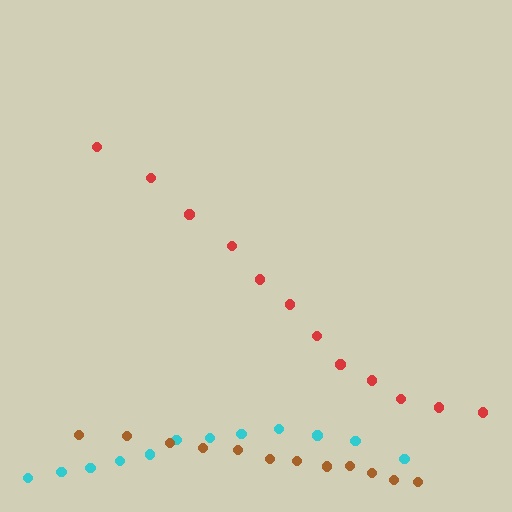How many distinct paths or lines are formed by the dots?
There are 3 distinct paths.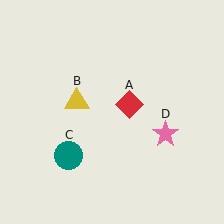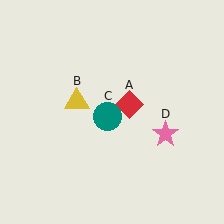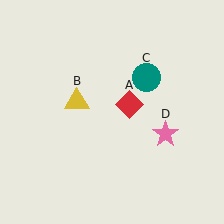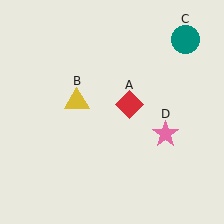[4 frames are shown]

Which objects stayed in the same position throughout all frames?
Red diamond (object A) and yellow triangle (object B) and pink star (object D) remained stationary.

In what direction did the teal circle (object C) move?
The teal circle (object C) moved up and to the right.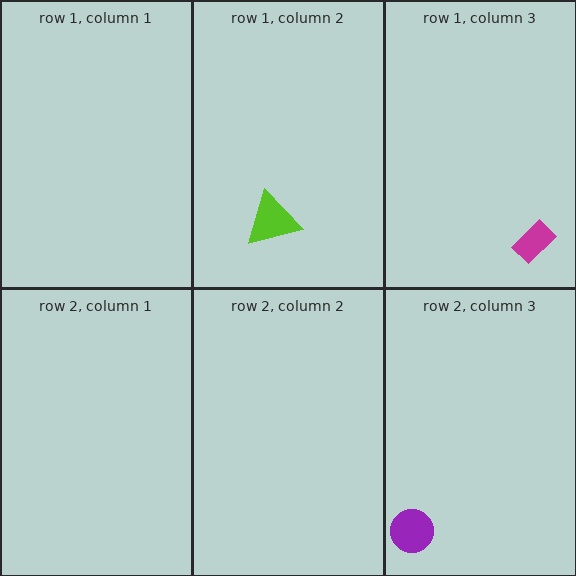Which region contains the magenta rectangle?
The row 1, column 3 region.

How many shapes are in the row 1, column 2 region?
1.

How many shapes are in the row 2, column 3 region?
1.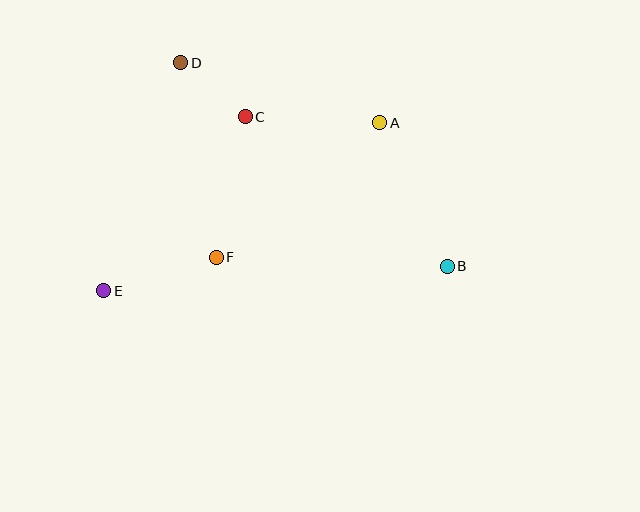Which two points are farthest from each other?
Points B and E are farthest from each other.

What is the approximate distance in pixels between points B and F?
The distance between B and F is approximately 231 pixels.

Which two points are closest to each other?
Points C and D are closest to each other.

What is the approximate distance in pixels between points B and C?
The distance between B and C is approximately 251 pixels.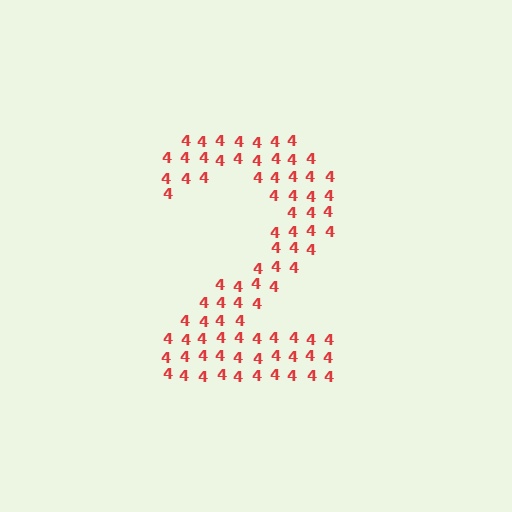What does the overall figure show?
The overall figure shows the digit 2.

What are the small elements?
The small elements are digit 4's.